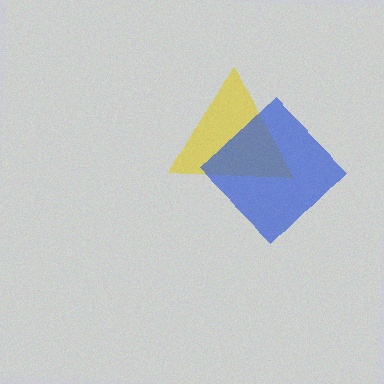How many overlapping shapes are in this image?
There are 2 overlapping shapes in the image.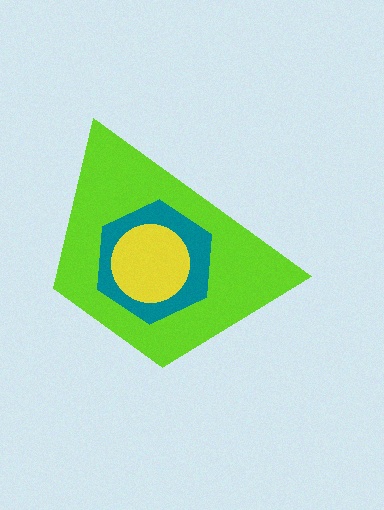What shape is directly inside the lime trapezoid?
The teal hexagon.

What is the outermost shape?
The lime trapezoid.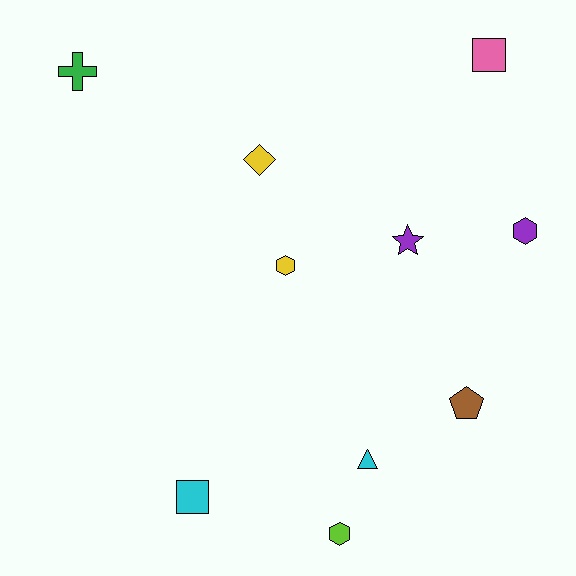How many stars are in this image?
There is 1 star.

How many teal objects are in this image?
There are no teal objects.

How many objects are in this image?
There are 10 objects.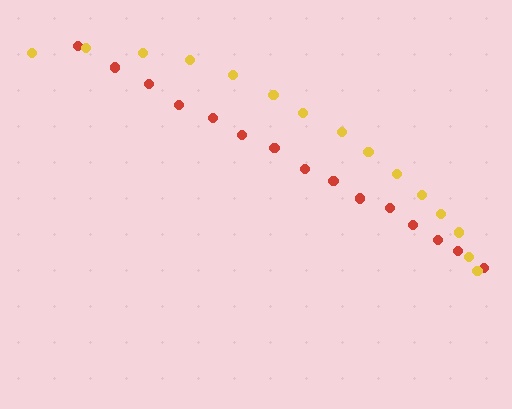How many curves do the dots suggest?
There are 2 distinct paths.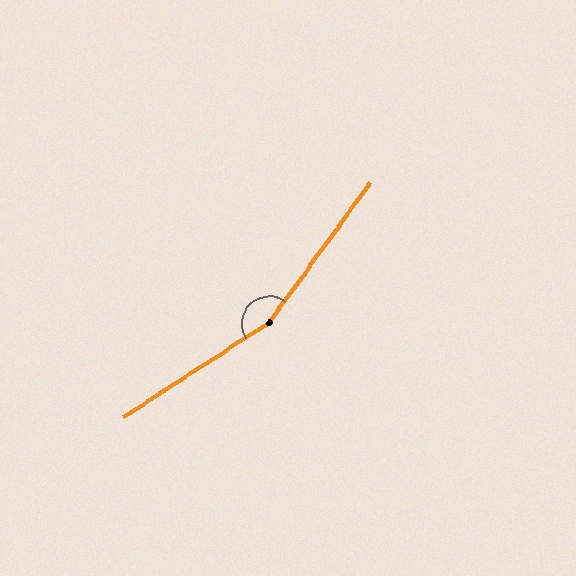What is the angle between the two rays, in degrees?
Approximately 159 degrees.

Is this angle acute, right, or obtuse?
It is obtuse.